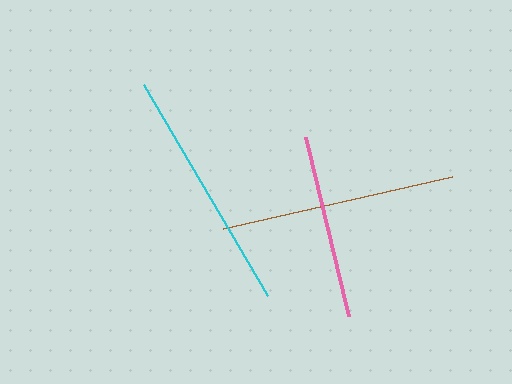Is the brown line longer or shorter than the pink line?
The brown line is longer than the pink line.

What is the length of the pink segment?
The pink segment is approximately 185 pixels long.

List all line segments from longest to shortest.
From longest to shortest: cyan, brown, pink.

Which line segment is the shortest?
The pink line is the shortest at approximately 185 pixels.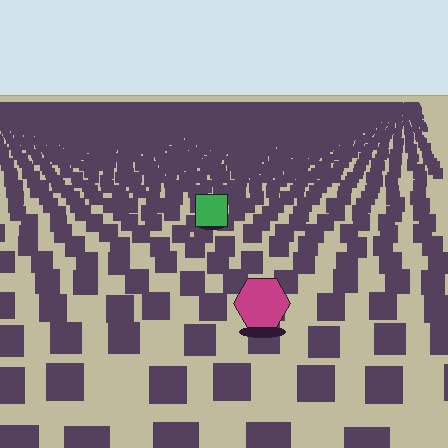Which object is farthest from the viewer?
The green square is farthest from the viewer. It appears smaller and the ground texture around it is denser.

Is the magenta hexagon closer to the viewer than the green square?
Yes. The magenta hexagon is closer — you can tell from the texture gradient: the ground texture is coarser near it.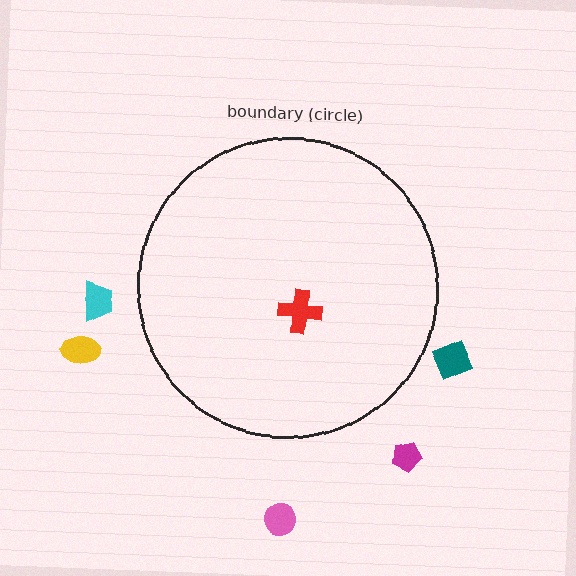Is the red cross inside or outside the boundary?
Inside.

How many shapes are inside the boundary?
1 inside, 5 outside.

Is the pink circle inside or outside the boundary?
Outside.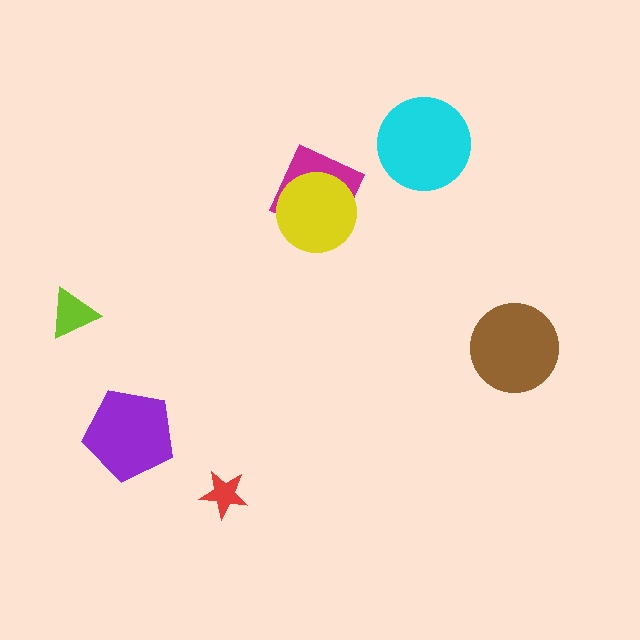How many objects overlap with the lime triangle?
0 objects overlap with the lime triangle.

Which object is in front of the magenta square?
The yellow circle is in front of the magenta square.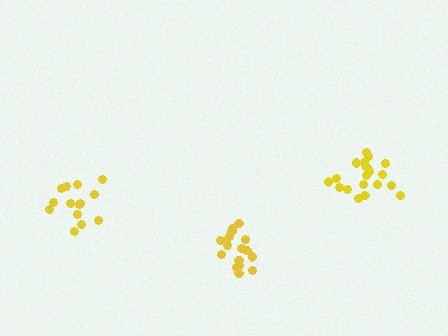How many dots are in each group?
Group 1: 17 dots, Group 2: 14 dots, Group 3: 19 dots (50 total).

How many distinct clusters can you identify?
There are 3 distinct clusters.